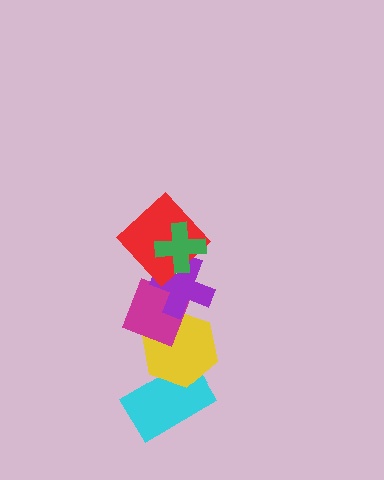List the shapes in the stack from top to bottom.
From top to bottom: the green cross, the red diamond, the purple cross, the magenta diamond, the yellow hexagon, the cyan rectangle.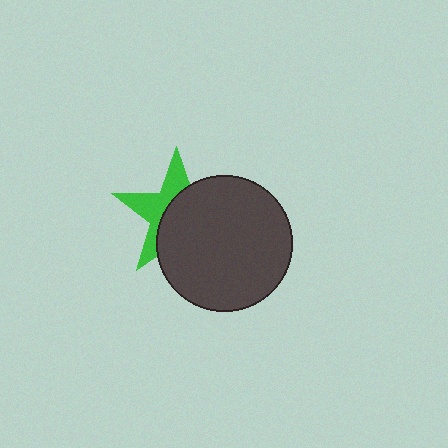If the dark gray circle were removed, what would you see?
You would see the complete green star.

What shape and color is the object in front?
The object in front is a dark gray circle.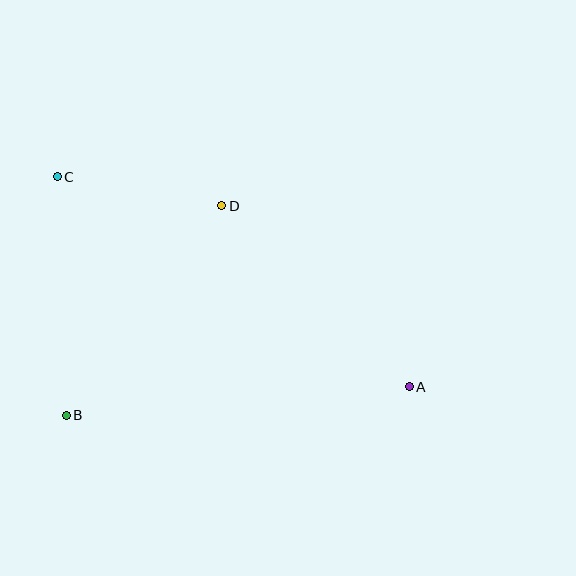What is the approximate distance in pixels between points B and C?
The distance between B and C is approximately 239 pixels.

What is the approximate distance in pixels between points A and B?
The distance between A and B is approximately 344 pixels.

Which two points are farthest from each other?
Points A and C are farthest from each other.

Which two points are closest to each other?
Points C and D are closest to each other.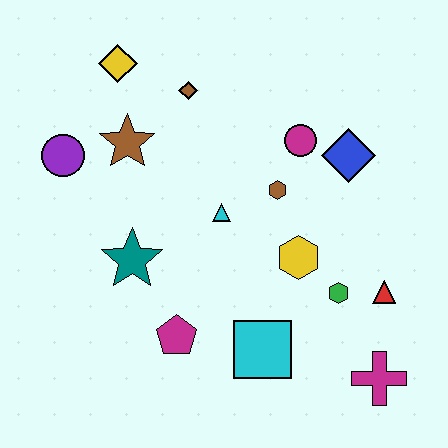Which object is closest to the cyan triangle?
The brown hexagon is closest to the cyan triangle.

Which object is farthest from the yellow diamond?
The magenta cross is farthest from the yellow diamond.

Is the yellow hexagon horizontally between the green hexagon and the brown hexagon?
Yes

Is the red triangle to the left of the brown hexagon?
No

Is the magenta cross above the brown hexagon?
No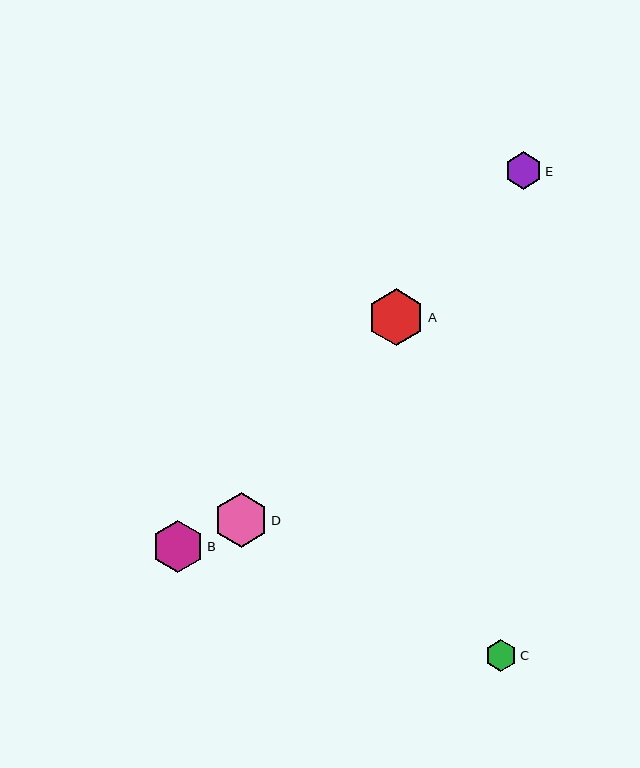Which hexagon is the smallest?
Hexagon C is the smallest with a size of approximately 32 pixels.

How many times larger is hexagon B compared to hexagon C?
Hexagon B is approximately 1.6 times the size of hexagon C.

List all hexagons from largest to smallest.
From largest to smallest: A, D, B, E, C.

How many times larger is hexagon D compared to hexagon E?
Hexagon D is approximately 1.5 times the size of hexagon E.